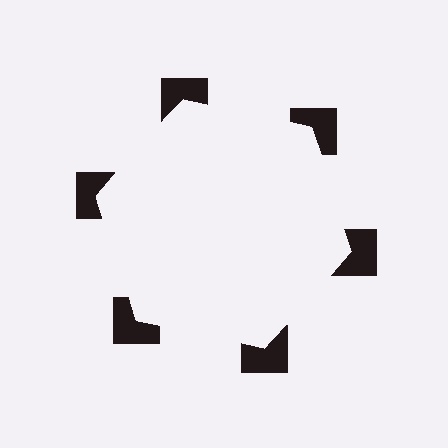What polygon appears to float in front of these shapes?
An illusory hexagon — its edges are inferred from the aligned wedge cuts in the notched squares, not physically drawn.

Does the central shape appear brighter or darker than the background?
It typically appears slightly brighter than the background, even though no actual brightness change is drawn.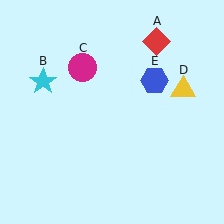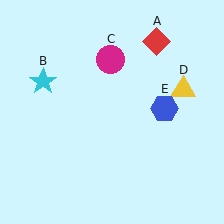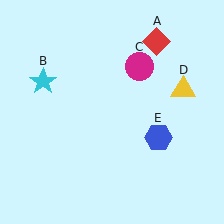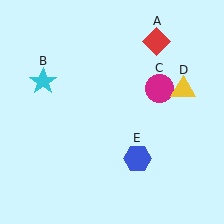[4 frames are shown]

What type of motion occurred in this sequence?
The magenta circle (object C), blue hexagon (object E) rotated clockwise around the center of the scene.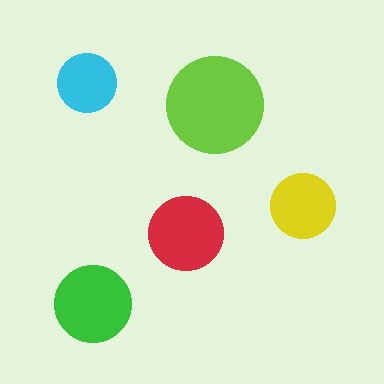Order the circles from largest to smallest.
the lime one, the green one, the red one, the yellow one, the cyan one.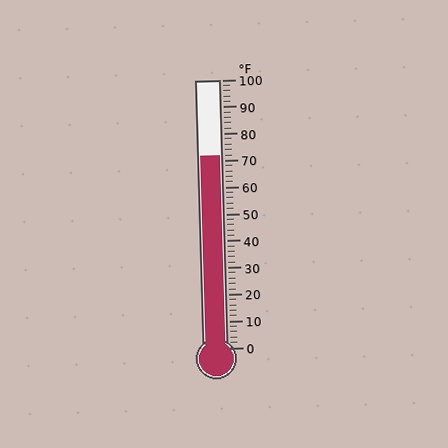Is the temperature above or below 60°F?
The temperature is above 60°F.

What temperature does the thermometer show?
The thermometer shows approximately 72°F.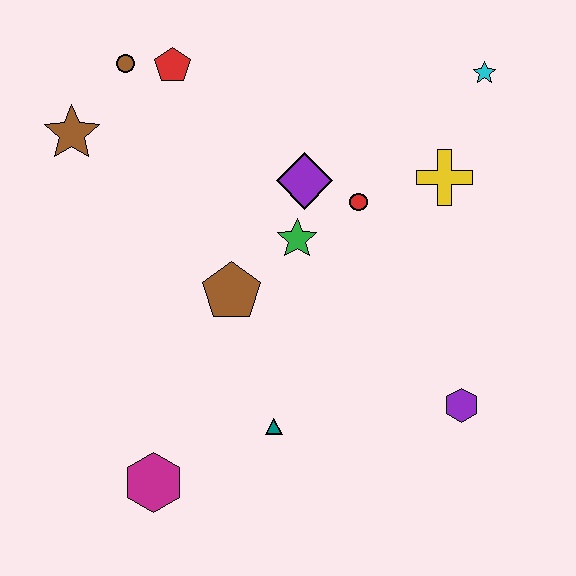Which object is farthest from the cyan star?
The magenta hexagon is farthest from the cyan star.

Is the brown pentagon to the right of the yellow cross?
No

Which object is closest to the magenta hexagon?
The teal triangle is closest to the magenta hexagon.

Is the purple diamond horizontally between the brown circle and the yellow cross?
Yes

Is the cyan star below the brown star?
No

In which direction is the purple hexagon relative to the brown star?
The purple hexagon is to the right of the brown star.